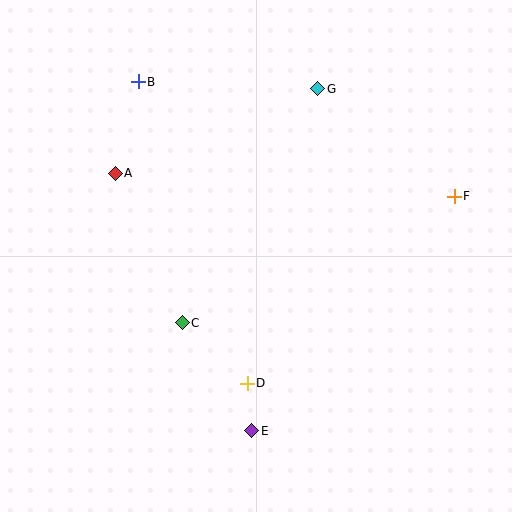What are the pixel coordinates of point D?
Point D is at (247, 383).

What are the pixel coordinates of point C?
Point C is at (182, 323).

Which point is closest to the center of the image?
Point C at (182, 323) is closest to the center.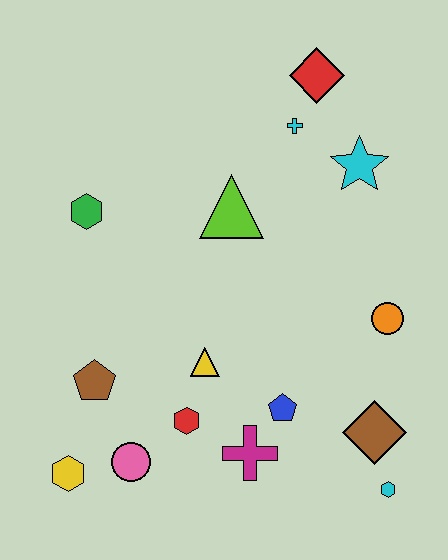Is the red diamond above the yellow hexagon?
Yes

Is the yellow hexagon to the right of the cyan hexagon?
No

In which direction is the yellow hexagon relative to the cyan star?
The yellow hexagon is below the cyan star.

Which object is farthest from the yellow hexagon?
The red diamond is farthest from the yellow hexagon.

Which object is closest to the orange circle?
The brown diamond is closest to the orange circle.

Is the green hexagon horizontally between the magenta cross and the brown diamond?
No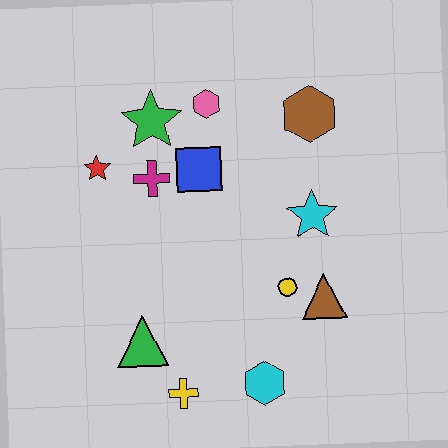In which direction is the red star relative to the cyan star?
The red star is to the left of the cyan star.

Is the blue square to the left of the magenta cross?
No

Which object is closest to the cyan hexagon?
The yellow cross is closest to the cyan hexagon.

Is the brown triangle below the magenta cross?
Yes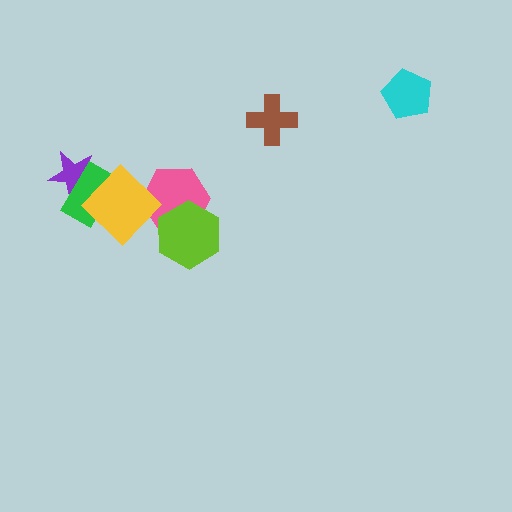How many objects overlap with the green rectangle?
2 objects overlap with the green rectangle.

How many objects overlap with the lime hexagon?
1 object overlaps with the lime hexagon.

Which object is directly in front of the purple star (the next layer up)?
The green rectangle is directly in front of the purple star.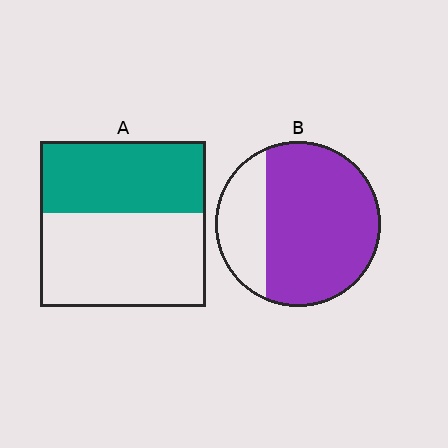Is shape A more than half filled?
No.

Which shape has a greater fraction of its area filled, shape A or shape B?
Shape B.